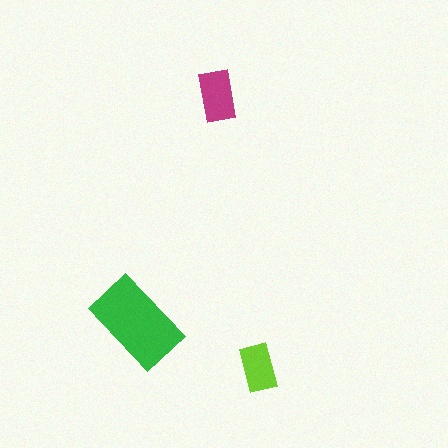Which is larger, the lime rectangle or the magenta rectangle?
The magenta one.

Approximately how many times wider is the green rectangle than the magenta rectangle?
About 2 times wider.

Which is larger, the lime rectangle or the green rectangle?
The green one.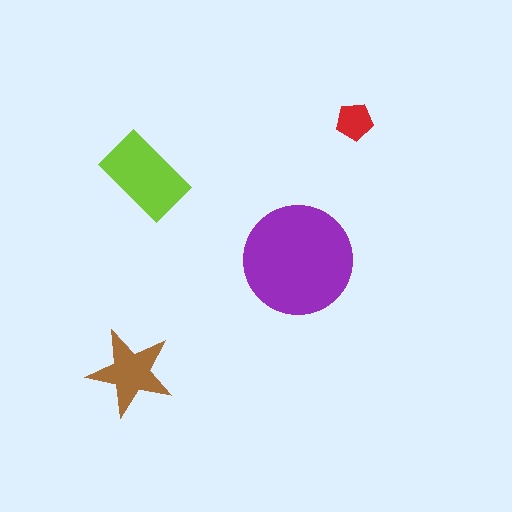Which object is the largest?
The purple circle.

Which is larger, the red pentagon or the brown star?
The brown star.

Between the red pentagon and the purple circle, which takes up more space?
The purple circle.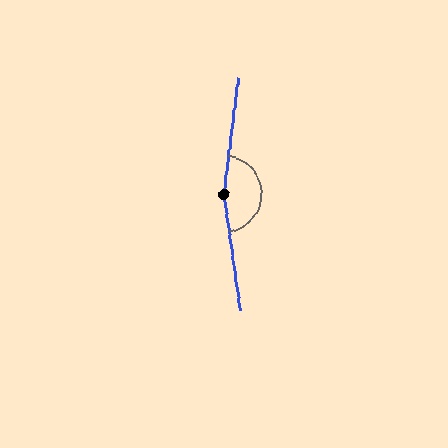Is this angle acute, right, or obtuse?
It is obtuse.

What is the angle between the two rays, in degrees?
Approximately 165 degrees.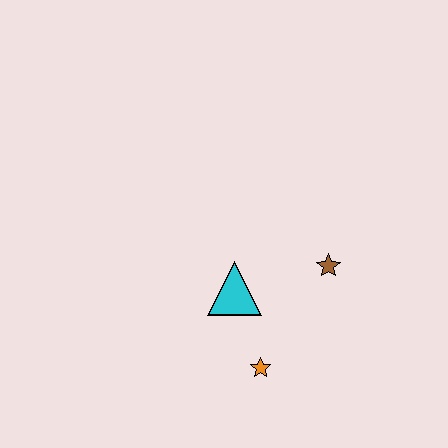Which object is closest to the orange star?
The cyan triangle is closest to the orange star.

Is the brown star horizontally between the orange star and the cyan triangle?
No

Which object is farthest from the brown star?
The orange star is farthest from the brown star.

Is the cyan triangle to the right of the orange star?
No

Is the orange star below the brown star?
Yes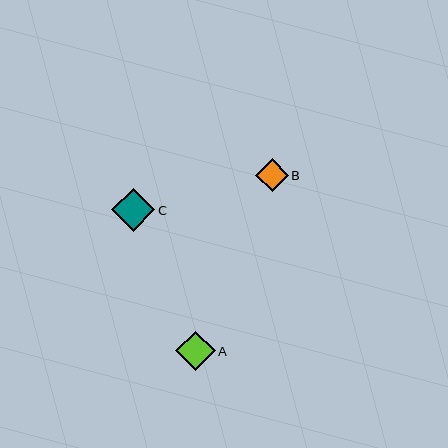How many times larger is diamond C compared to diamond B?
Diamond C is approximately 1.3 times the size of diamond B.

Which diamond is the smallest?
Diamond B is the smallest with a size of approximately 33 pixels.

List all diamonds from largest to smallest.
From largest to smallest: C, A, B.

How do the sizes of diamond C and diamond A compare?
Diamond C and diamond A are approximately the same size.